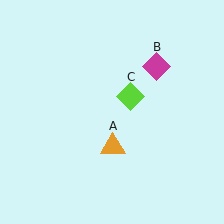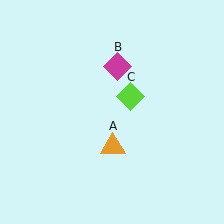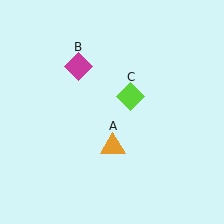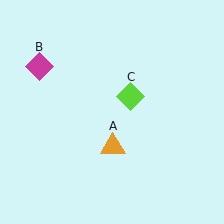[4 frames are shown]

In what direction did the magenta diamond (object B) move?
The magenta diamond (object B) moved left.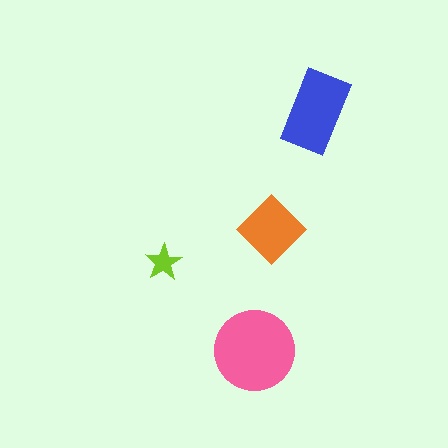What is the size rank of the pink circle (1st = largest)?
1st.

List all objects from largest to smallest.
The pink circle, the blue rectangle, the orange diamond, the lime star.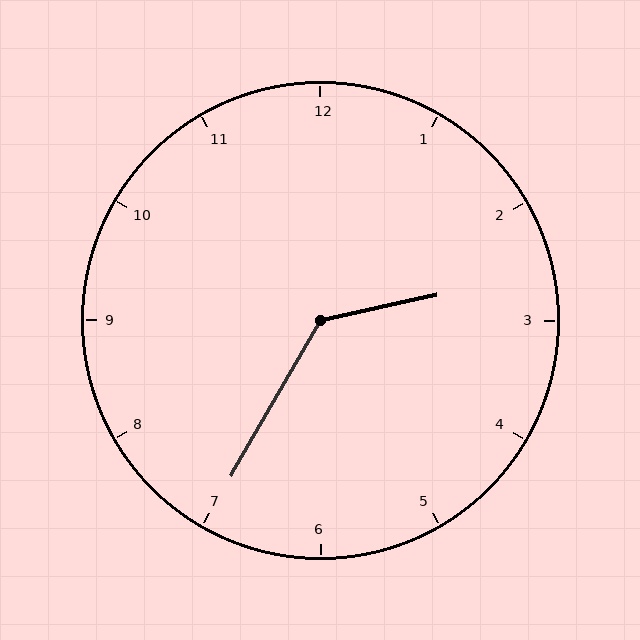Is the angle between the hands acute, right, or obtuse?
It is obtuse.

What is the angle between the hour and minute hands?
Approximately 132 degrees.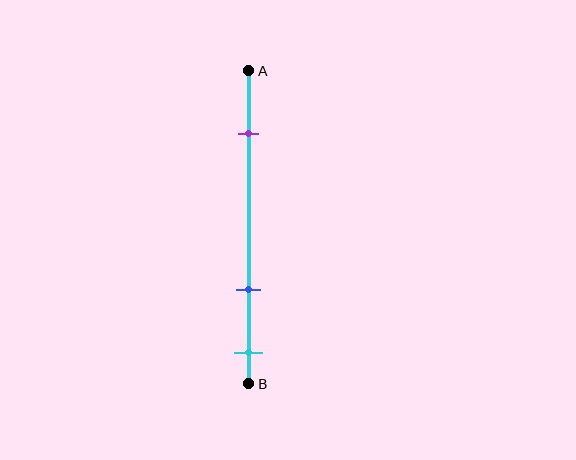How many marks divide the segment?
There are 3 marks dividing the segment.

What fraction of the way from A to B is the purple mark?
The purple mark is approximately 20% (0.2) of the way from A to B.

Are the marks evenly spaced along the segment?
No, the marks are not evenly spaced.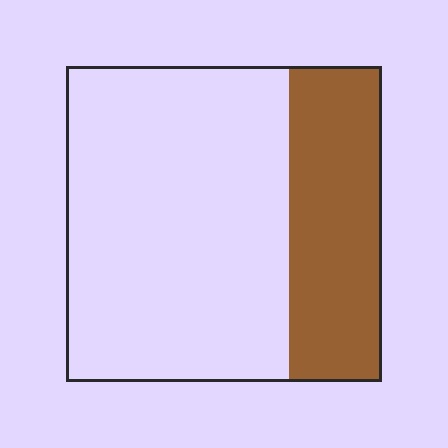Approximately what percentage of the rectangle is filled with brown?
Approximately 30%.